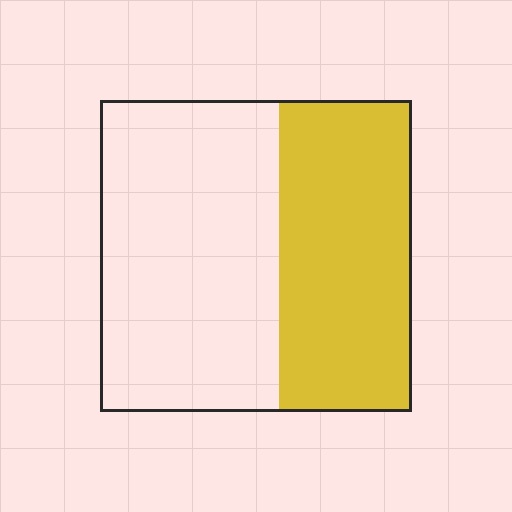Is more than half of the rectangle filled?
No.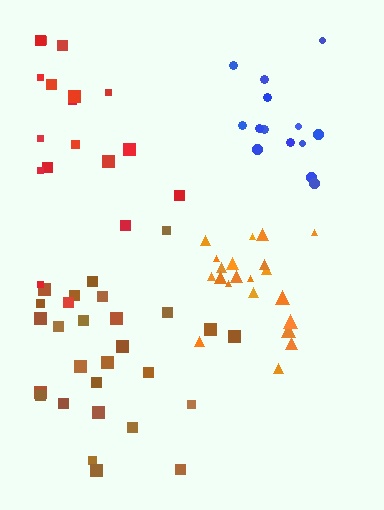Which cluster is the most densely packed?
Orange.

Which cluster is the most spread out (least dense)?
Red.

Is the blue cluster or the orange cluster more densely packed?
Orange.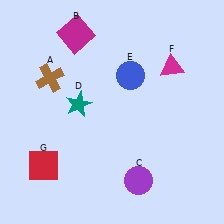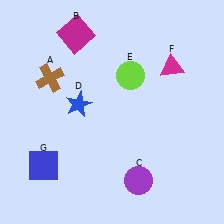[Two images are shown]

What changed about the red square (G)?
In Image 1, G is red. In Image 2, it changed to blue.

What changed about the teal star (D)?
In Image 1, D is teal. In Image 2, it changed to blue.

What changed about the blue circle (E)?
In Image 1, E is blue. In Image 2, it changed to lime.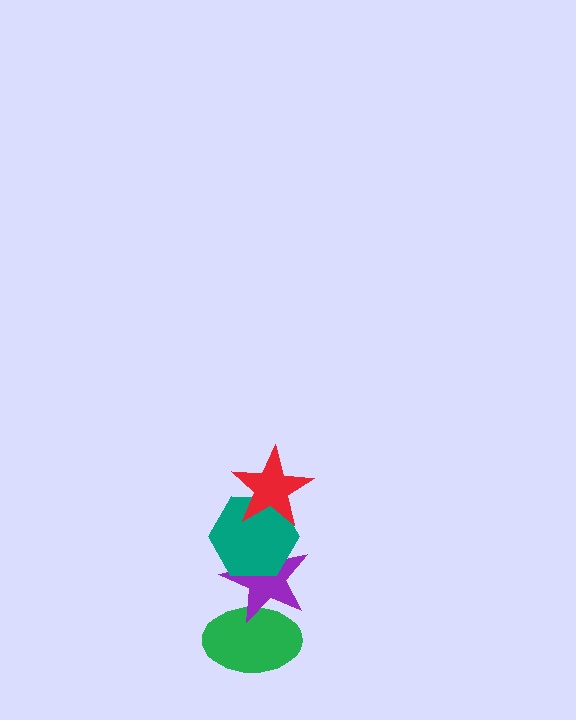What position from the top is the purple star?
The purple star is 3rd from the top.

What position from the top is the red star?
The red star is 1st from the top.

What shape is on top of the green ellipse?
The purple star is on top of the green ellipse.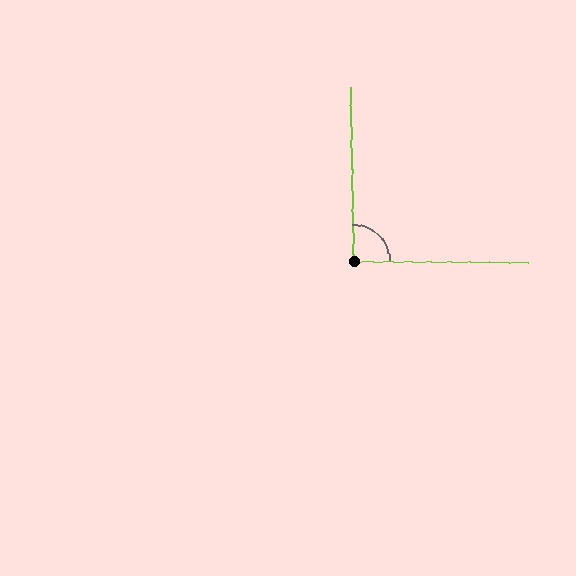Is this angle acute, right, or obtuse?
It is approximately a right angle.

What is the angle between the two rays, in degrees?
Approximately 91 degrees.